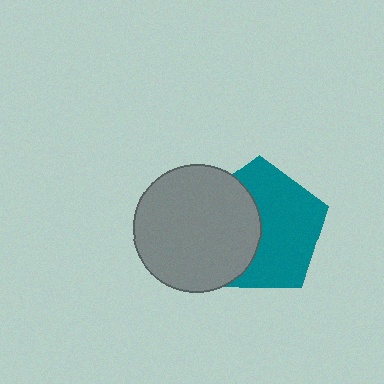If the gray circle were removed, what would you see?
You would see the complete teal pentagon.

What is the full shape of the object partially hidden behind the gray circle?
The partially hidden object is a teal pentagon.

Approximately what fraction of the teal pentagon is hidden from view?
Roughly 41% of the teal pentagon is hidden behind the gray circle.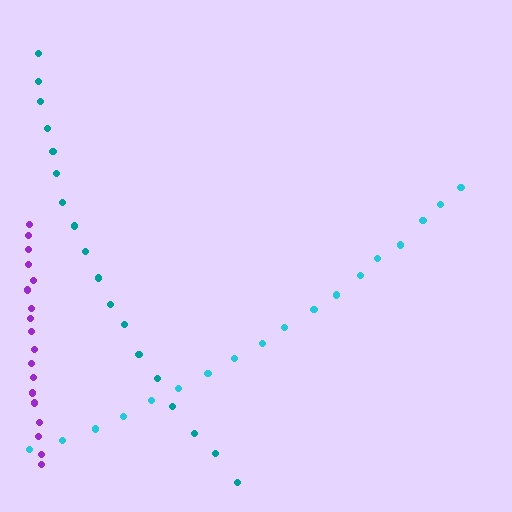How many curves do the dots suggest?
There are 3 distinct paths.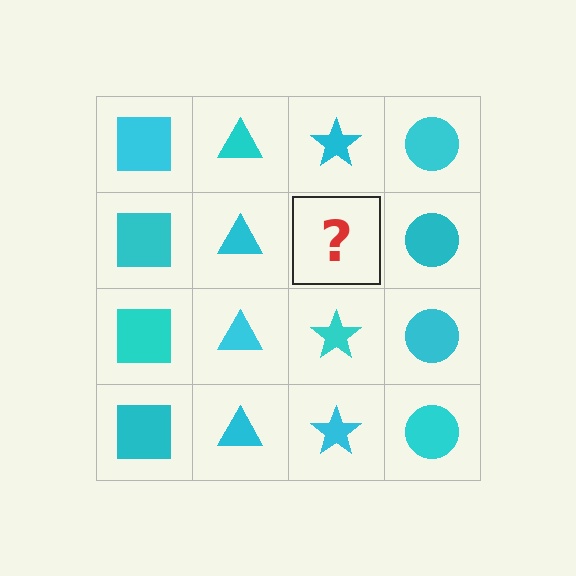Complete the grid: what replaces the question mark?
The question mark should be replaced with a cyan star.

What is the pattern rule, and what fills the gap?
The rule is that each column has a consistent shape. The gap should be filled with a cyan star.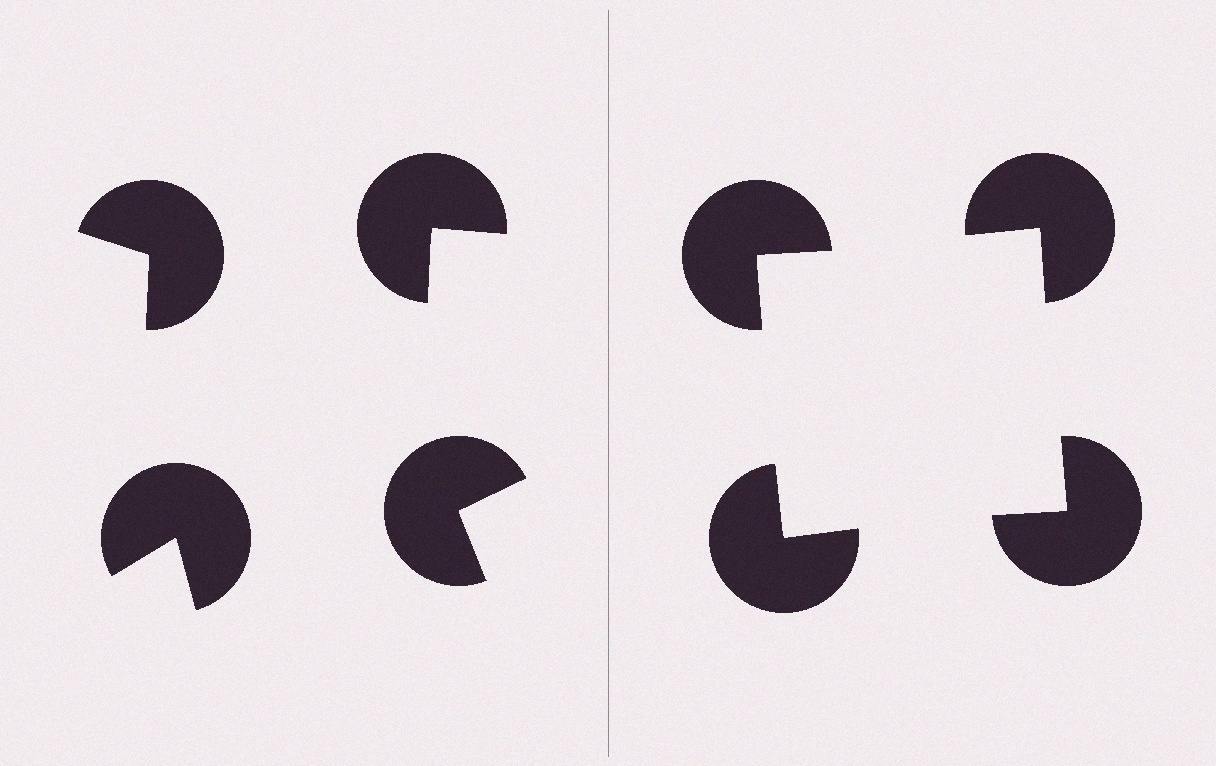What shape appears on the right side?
An illusory square.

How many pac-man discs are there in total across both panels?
8 — 4 on each side.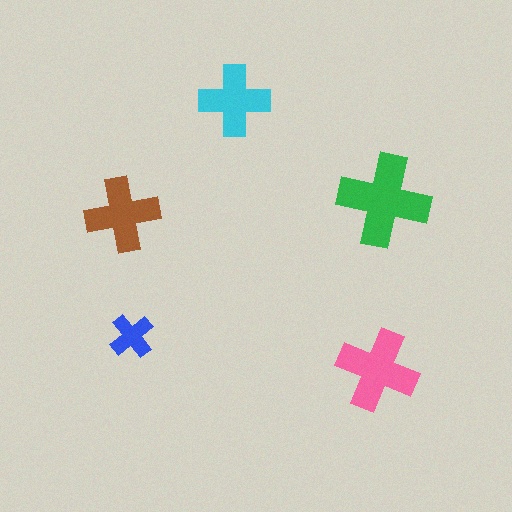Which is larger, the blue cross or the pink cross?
The pink one.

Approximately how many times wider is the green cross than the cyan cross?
About 1.5 times wider.